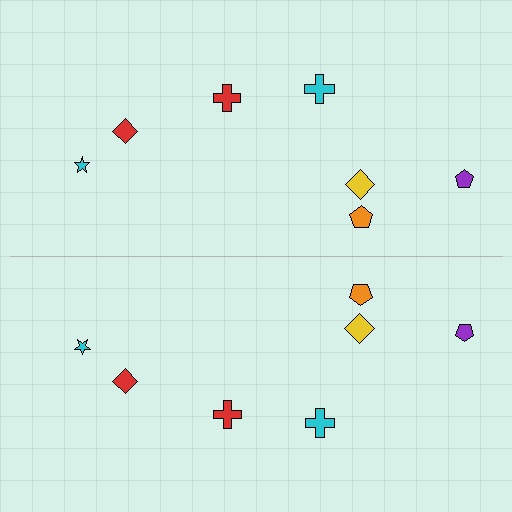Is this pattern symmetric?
Yes, this pattern has bilateral (reflection) symmetry.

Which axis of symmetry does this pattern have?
The pattern has a horizontal axis of symmetry running through the center of the image.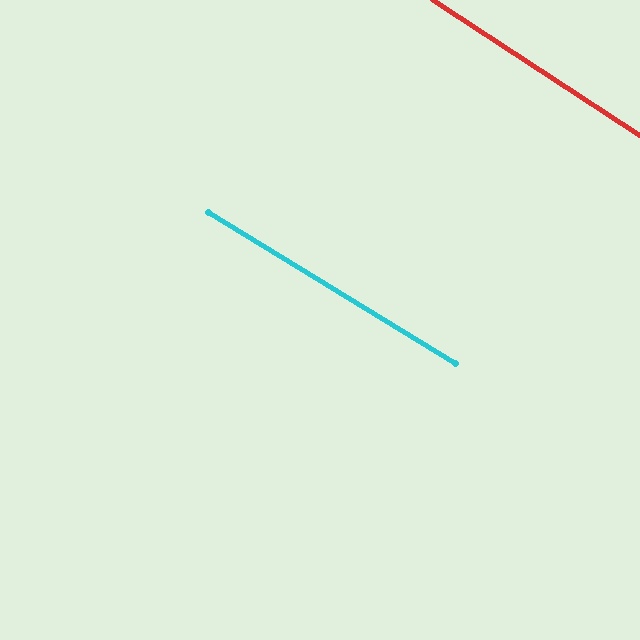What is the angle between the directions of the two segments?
Approximately 2 degrees.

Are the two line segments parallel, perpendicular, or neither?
Parallel — their directions differ by only 1.8°.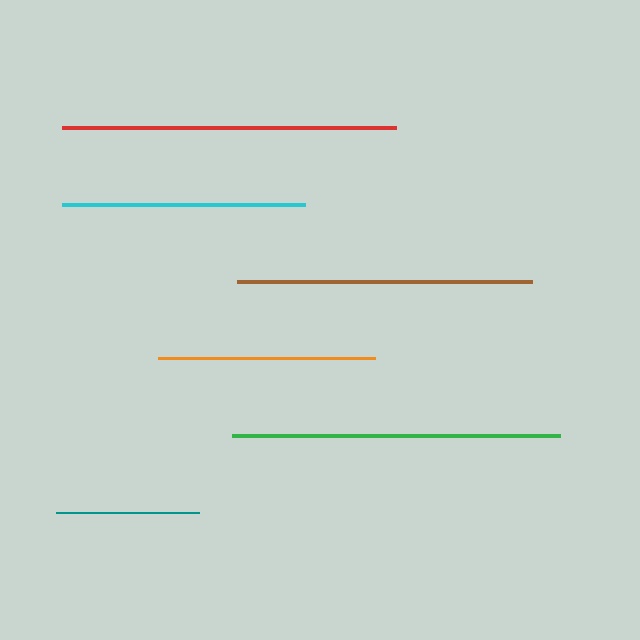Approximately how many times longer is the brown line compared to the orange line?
The brown line is approximately 1.4 times the length of the orange line.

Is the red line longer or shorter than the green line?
The red line is longer than the green line.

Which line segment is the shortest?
The teal line is the shortest at approximately 143 pixels.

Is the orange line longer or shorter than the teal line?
The orange line is longer than the teal line.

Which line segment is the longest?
The red line is the longest at approximately 334 pixels.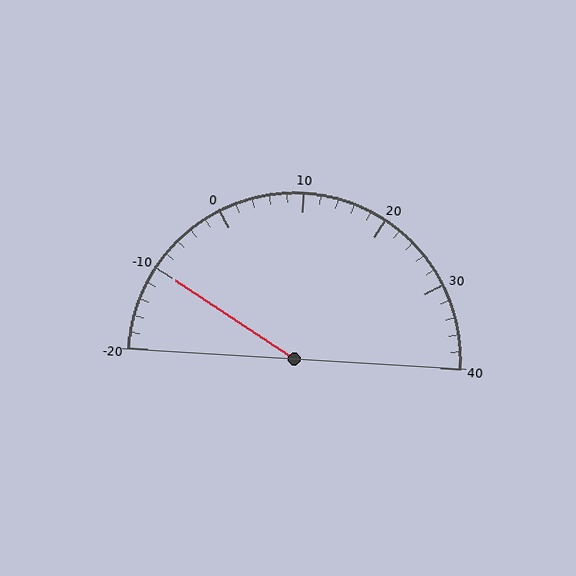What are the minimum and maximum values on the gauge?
The gauge ranges from -20 to 40.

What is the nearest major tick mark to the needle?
The nearest major tick mark is -10.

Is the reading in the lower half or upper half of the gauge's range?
The reading is in the lower half of the range (-20 to 40).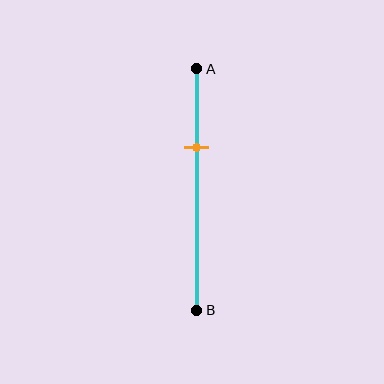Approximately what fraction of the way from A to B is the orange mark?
The orange mark is approximately 30% of the way from A to B.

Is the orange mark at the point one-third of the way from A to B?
Yes, the mark is approximately at the one-third point.